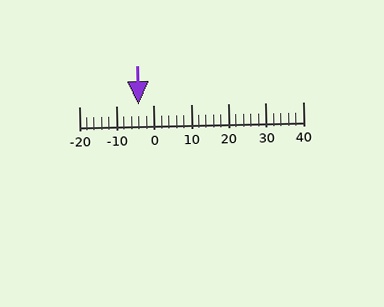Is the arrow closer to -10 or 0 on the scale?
The arrow is closer to 0.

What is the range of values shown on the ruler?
The ruler shows values from -20 to 40.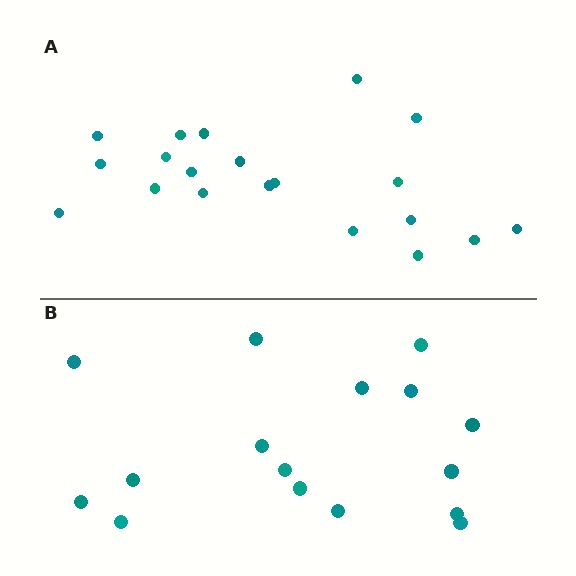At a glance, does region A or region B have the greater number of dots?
Region A (the top region) has more dots.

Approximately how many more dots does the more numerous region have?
Region A has about 4 more dots than region B.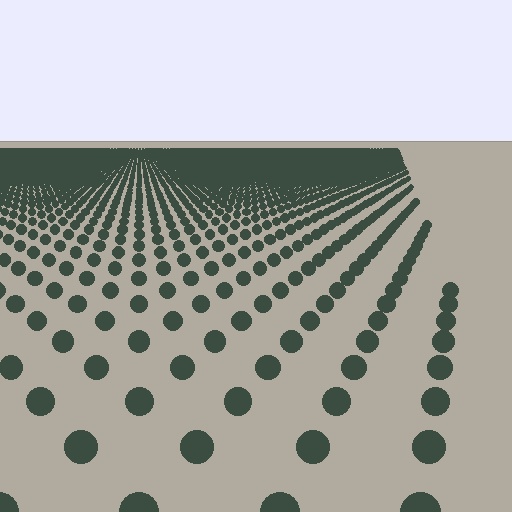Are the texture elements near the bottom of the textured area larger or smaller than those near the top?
Larger. Near the bottom, elements are closer to the viewer and appear at a bigger on-screen size.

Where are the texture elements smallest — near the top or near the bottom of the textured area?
Near the top.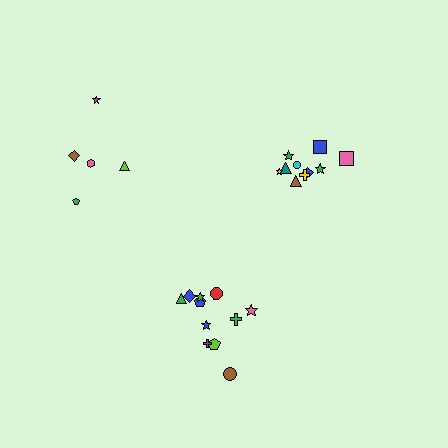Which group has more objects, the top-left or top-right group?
The top-right group.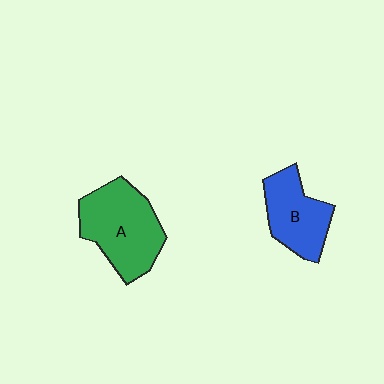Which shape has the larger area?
Shape A (green).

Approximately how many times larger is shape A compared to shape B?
Approximately 1.4 times.